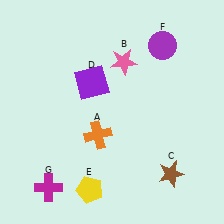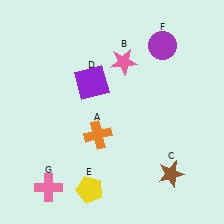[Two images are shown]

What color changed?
The cross (G) changed from magenta in Image 1 to pink in Image 2.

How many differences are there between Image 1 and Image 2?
There is 1 difference between the two images.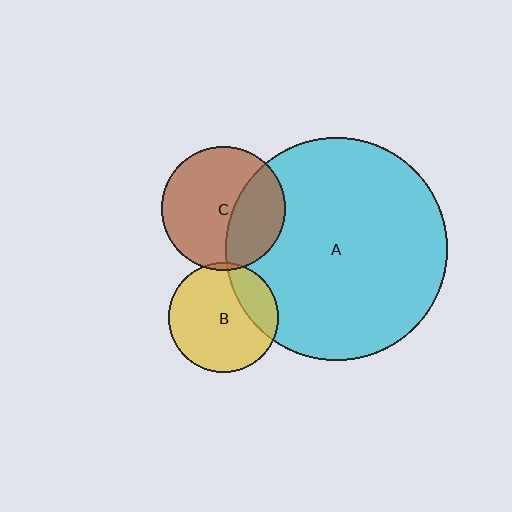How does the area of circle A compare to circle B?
Approximately 4.1 times.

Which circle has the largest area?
Circle A (cyan).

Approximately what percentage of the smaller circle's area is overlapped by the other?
Approximately 5%.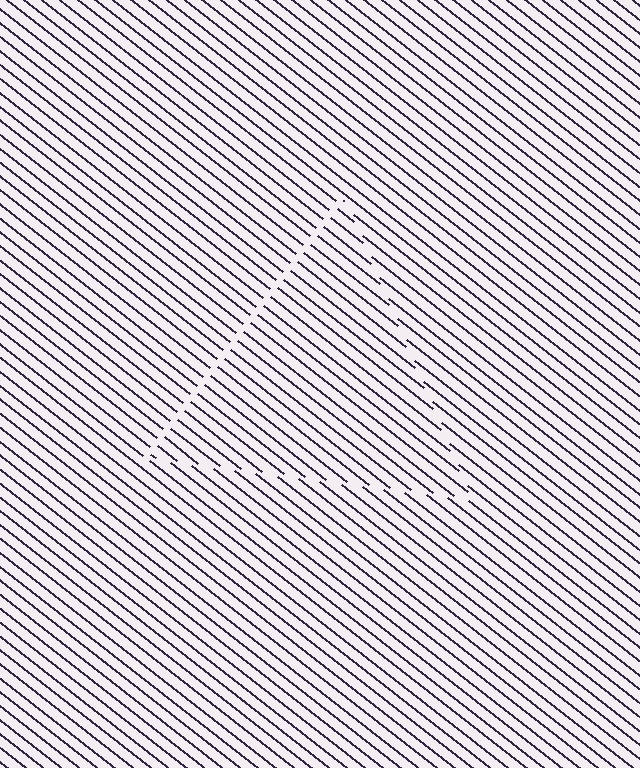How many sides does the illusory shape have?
3 sides — the line-ends trace a triangle.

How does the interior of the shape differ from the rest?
The interior of the shape contains the same grating, shifted by half a period — the contour is defined by the phase discontinuity where line-ends from the inner and outer gratings abut.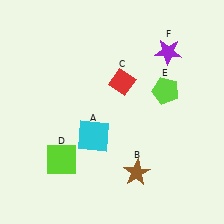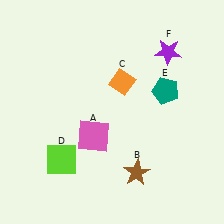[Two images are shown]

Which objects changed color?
A changed from cyan to pink. C changed from red to orange. E changed from lime to teal.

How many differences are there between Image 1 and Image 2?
There are 3 differences between the two images.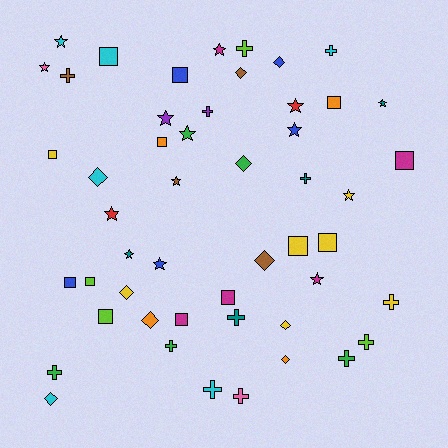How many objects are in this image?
There are 50 objects.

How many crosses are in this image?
There are 13 crosses.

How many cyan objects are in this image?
There are 6 cyan objects.